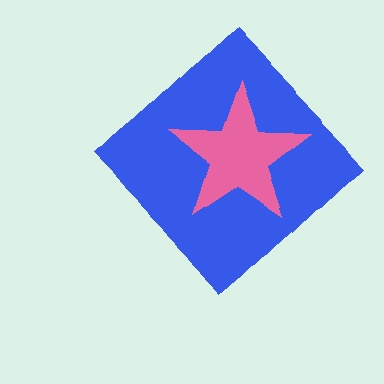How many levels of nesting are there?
2.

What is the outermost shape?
The blue diamond.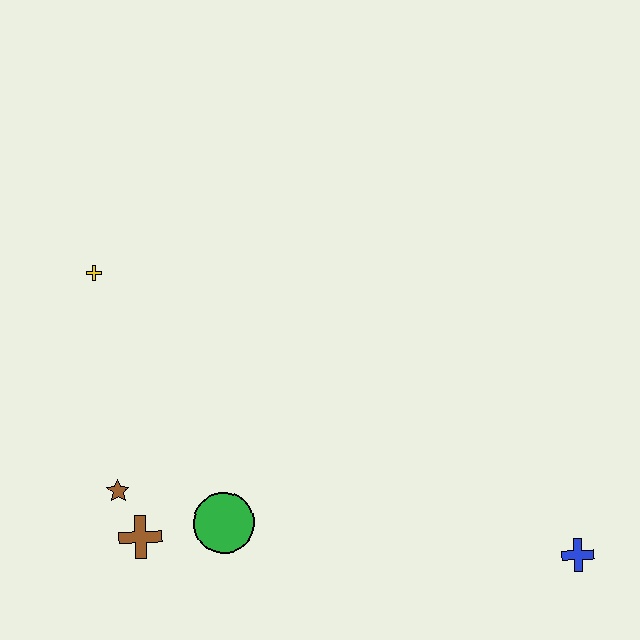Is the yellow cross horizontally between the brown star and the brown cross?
No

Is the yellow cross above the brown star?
Yes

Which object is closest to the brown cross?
The brown star is closest to the brown cross.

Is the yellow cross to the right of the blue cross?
No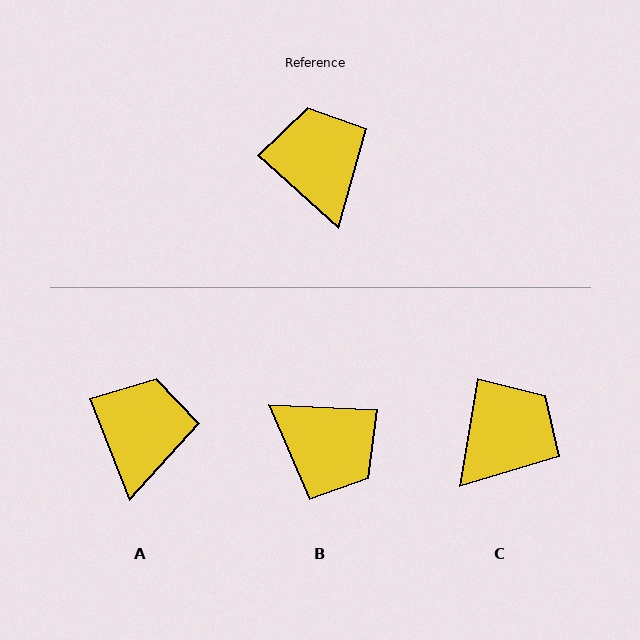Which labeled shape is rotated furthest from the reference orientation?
B, about 141 degrees away.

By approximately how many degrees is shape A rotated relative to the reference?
Approximately 26 degrees clockwise.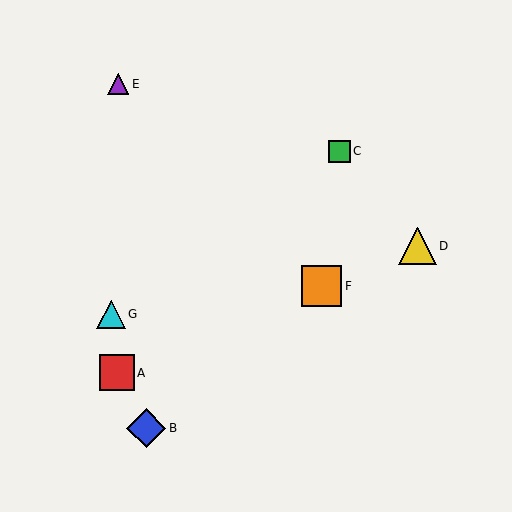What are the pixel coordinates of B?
Object B is at (146, 428).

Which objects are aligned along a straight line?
Objects A, D, F are aligned along a straight line.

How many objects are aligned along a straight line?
3 objects (A, D, F) are aligned along a straight line.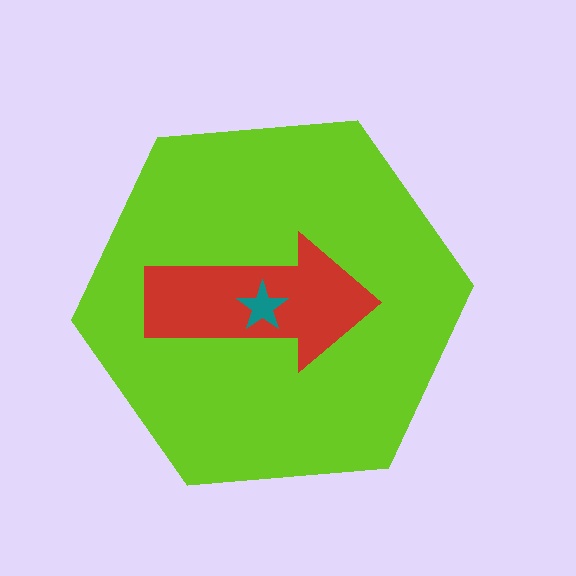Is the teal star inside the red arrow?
Yes.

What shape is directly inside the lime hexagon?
The red arrow.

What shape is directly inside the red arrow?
The teal star.